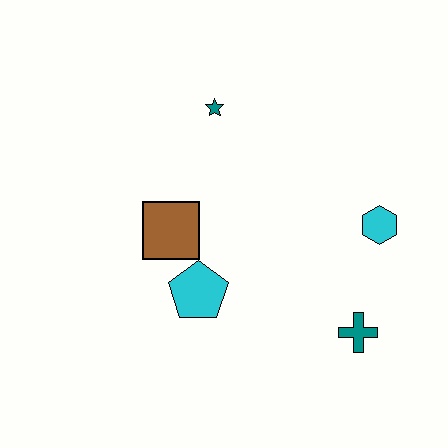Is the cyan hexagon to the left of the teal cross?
No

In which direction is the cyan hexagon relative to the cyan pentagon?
The cyan hexagon is to the right of the cyan pentagon.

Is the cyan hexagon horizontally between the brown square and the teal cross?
No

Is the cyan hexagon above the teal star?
No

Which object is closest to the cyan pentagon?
The brown square is closest to the cyan pentagon.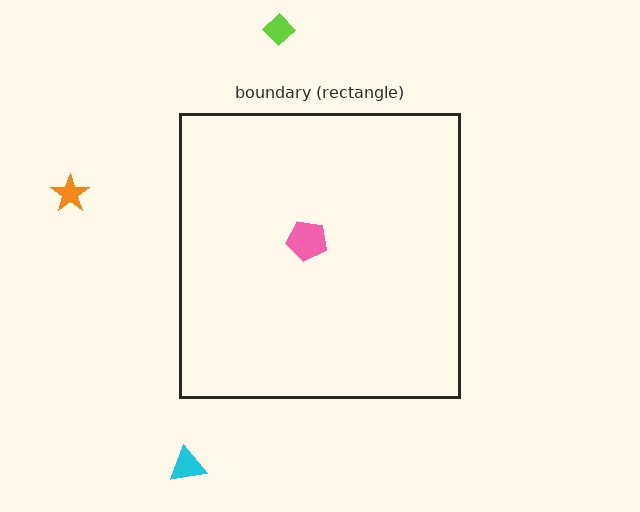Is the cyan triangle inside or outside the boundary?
Outside.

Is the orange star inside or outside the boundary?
Outside.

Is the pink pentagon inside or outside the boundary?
Inside.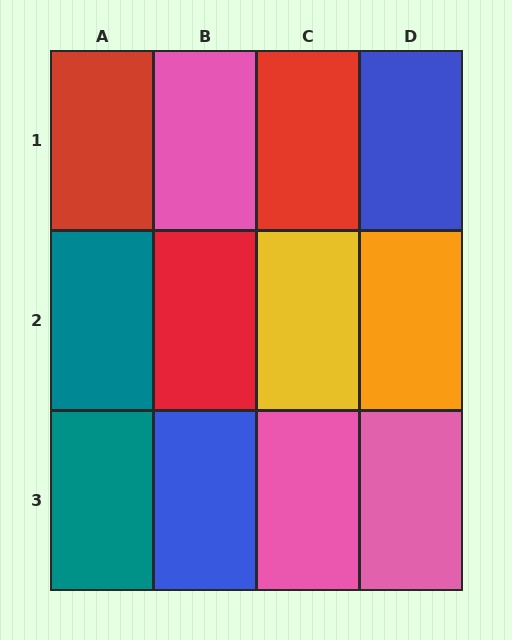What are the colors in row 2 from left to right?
Teal, red, yellow, orange.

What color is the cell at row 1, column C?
Red.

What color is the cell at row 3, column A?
Teal.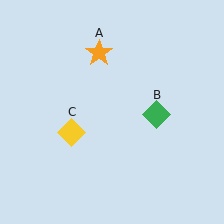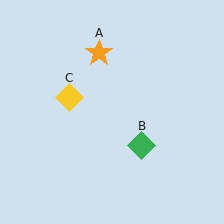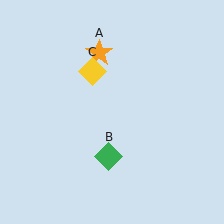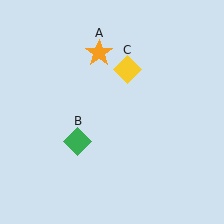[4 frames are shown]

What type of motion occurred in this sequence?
The green diamond (object B), yellow diamond (object C) rotated clockwise around the center of the scene.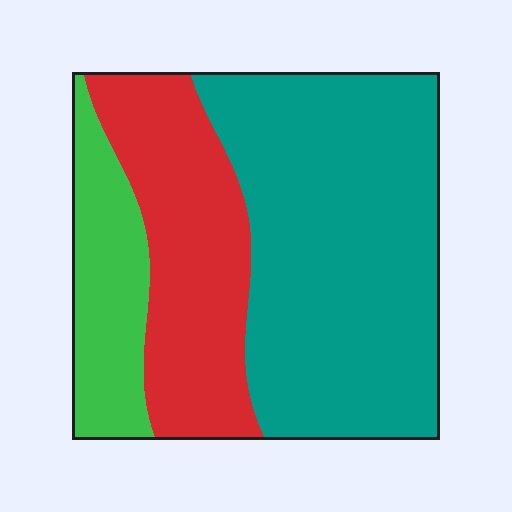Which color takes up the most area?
Teal, at roughly 55%.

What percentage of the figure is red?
Red takes up about one quarter (1/4) of the figure.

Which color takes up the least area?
Green, at roughly 15%.